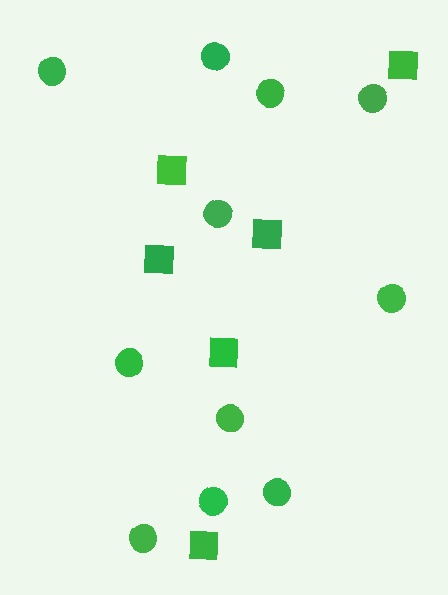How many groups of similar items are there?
There are 2 groups: one group of circles (11) and one group of squares (6).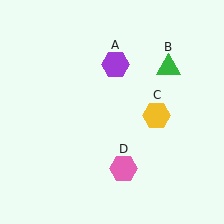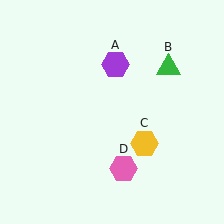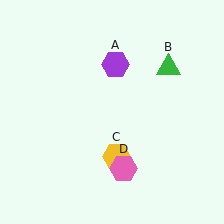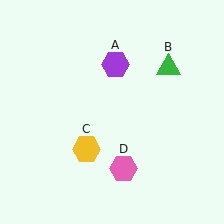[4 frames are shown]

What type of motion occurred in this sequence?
The yellow hexagon (object C) rotated clockwise around the center of the scene.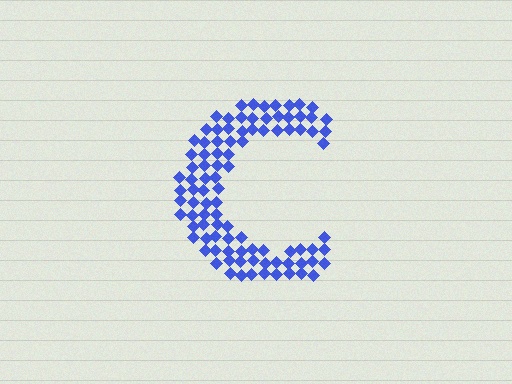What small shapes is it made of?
It is made of small diamonds.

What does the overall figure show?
The overall figure shows the letter C.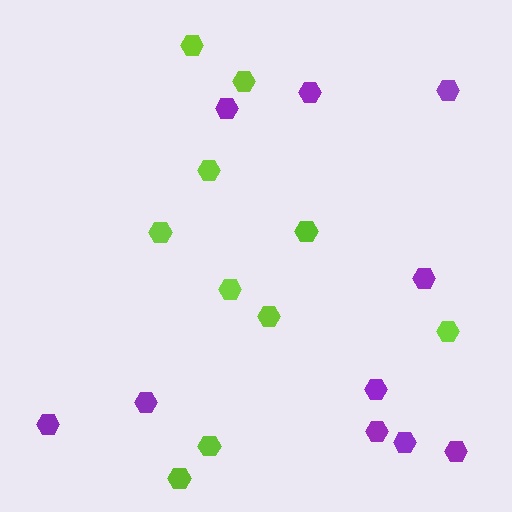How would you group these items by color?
There are 2 groups: one group of purple hexagons (10) and one group of lime hexagons (10).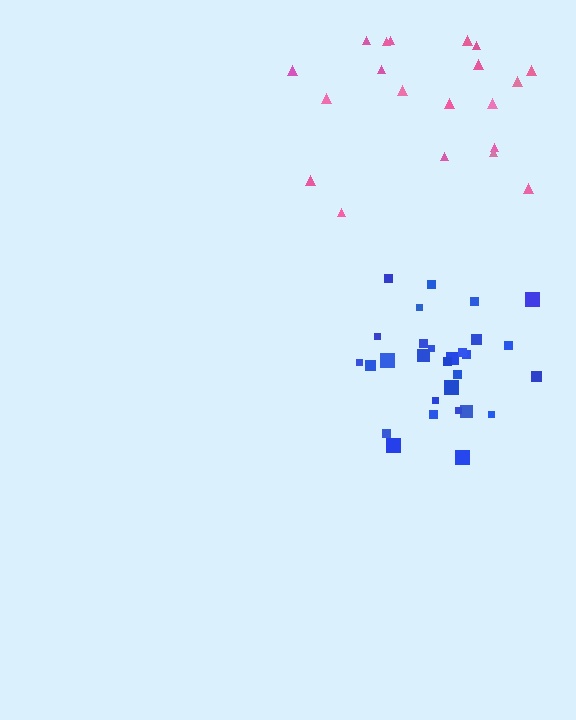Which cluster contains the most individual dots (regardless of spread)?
Blue (29).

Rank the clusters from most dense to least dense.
blue, pink.